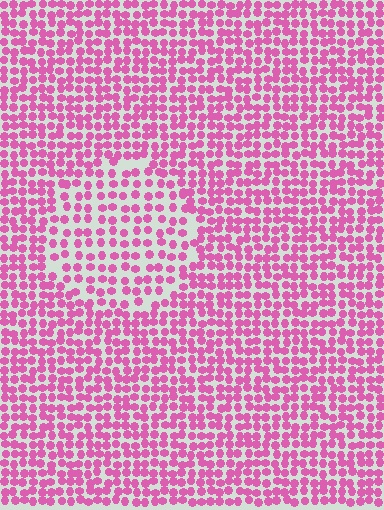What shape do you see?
I see a circle.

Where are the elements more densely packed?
The elements are more densely packed outside the circle boundary.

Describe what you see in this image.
The image contains small pink elements arranged at two different densities. A circle-shaped region is visible where the elements are less densely packed than the surrounding area.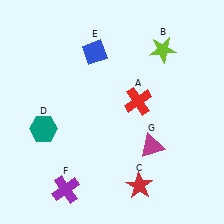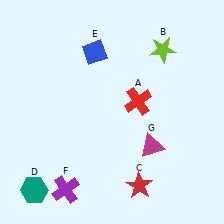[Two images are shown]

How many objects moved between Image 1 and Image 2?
1 object moved between the two images.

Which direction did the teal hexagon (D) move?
The teal hexagon (D) moved down.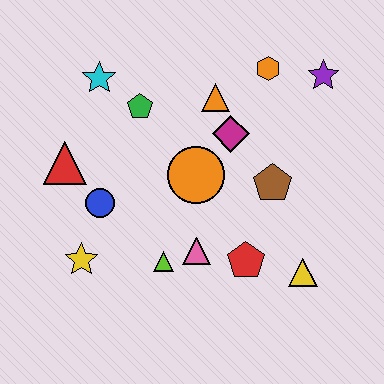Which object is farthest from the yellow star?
The purple star is farthest from the yellow star.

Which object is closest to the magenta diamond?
The orange triangle is closest to the magenta diamond.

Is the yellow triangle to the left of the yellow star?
No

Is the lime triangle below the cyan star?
Yes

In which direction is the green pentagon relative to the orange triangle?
The green pentagon is to the left of the orange triangle.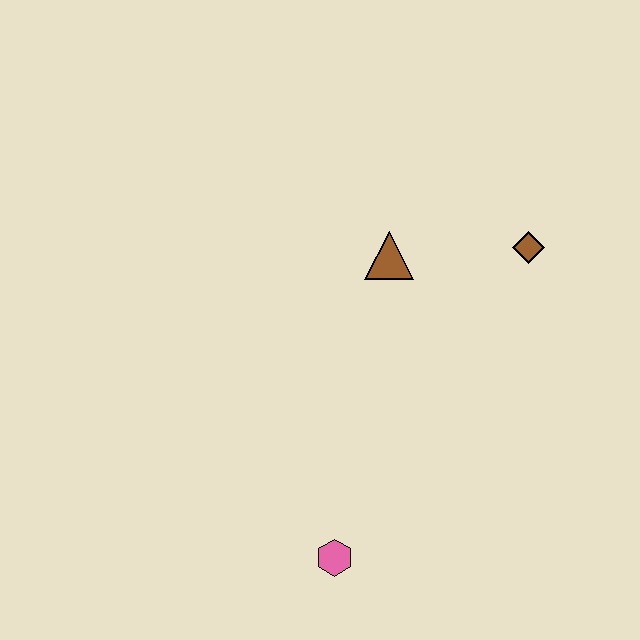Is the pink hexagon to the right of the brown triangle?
No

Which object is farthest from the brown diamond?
The pink hexagon is farthest from the brown diamond.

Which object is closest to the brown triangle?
The brown diamond is closest to the brown triangle.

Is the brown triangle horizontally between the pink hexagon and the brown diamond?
Yes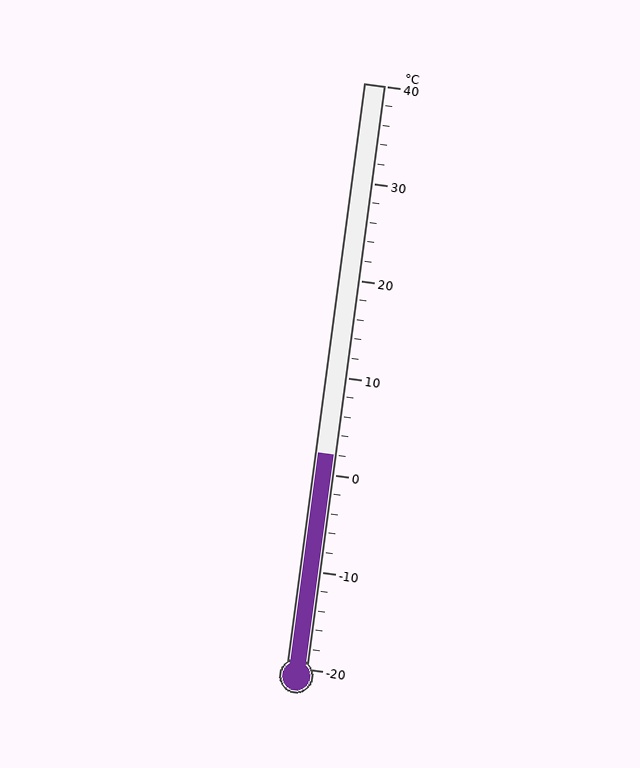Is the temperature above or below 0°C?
The temperature is above 0°C.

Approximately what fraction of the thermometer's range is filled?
The thermometer is filled to approximately 35% of its range.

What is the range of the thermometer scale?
The thermometer scale ranges from -20°C to 40°C.